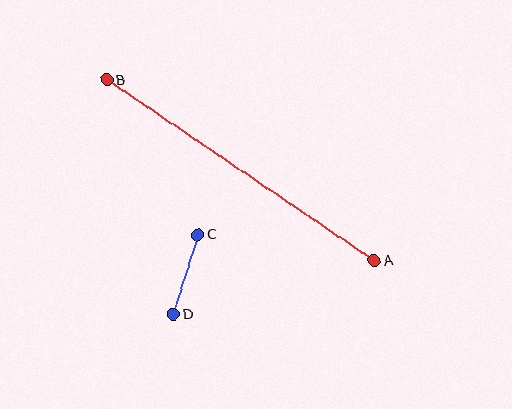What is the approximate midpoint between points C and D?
The midpoint is at approximately (186, 275) pixels.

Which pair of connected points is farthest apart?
Points A and B are farthest apart.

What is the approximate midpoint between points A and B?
The midpoint is at approximately (240, 170) pixels.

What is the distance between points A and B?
The distance is approximately 323 pixels.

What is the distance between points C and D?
The distance is approximately 84 pixels.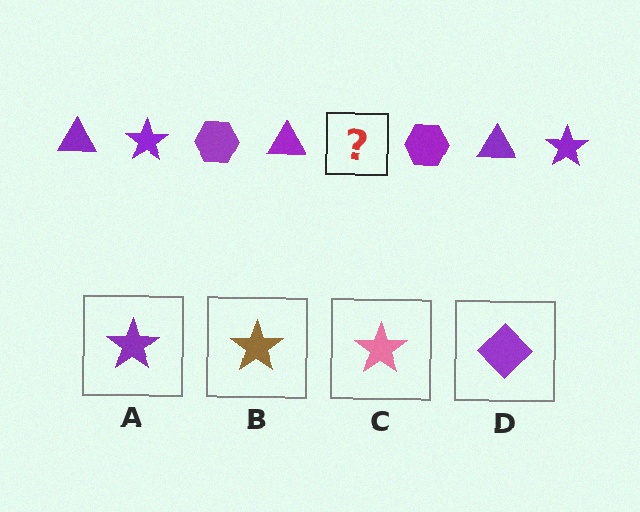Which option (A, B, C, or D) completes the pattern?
A.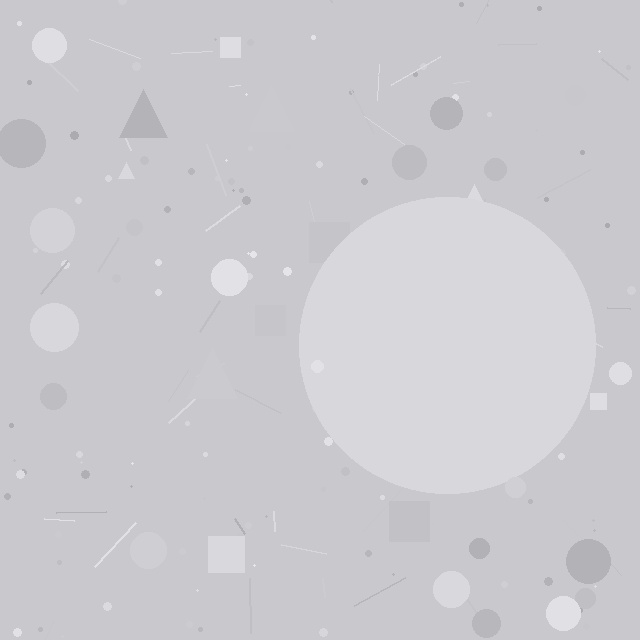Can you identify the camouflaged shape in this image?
The camouflaged shape is a circle.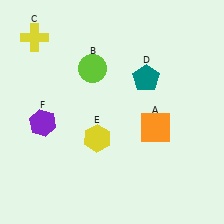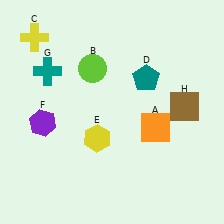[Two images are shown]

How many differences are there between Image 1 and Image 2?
There are 2 differences between the two images.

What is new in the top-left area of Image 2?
A teal cross (G) was added in the top-left area of Image 2.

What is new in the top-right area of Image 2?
A brown square (H) was added in the top-right area of Image 2.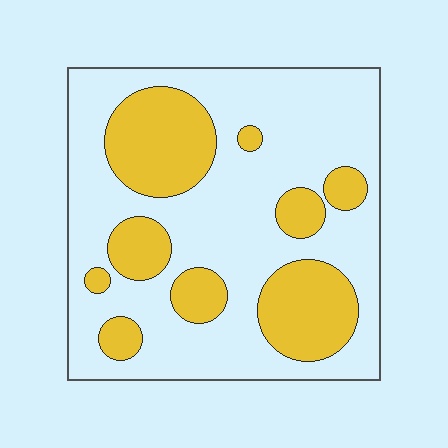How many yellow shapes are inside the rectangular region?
9.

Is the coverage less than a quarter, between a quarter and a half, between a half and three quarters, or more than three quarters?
Between a quarter and a half.